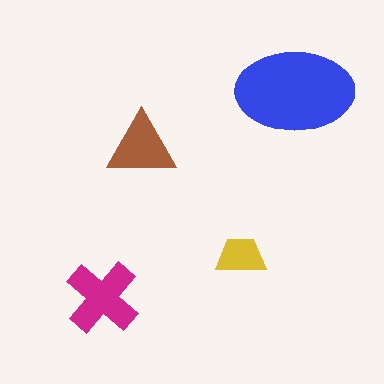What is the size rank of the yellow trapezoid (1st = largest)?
4th.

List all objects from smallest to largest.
The yellow trapezoid, the brown triangle, the magenta cross, the blue ellipse.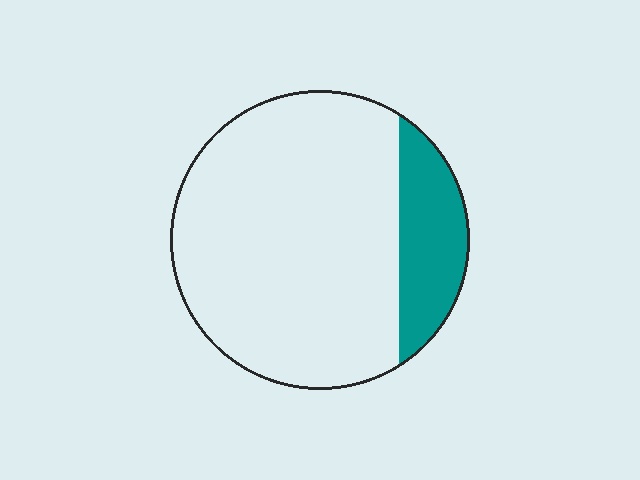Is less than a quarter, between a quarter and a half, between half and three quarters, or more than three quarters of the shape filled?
Less than a quarter.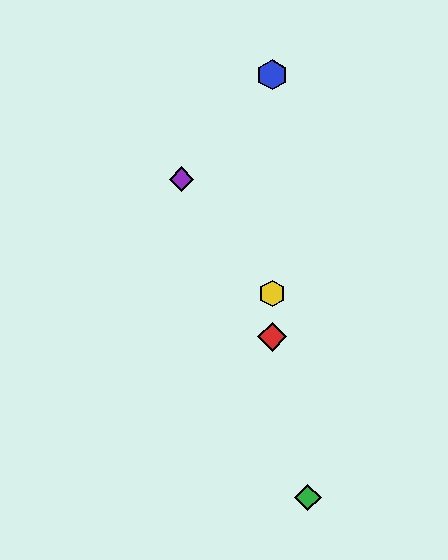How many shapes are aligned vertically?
3 shapes (the red diamond, the blue hexagon, the yellow hexagon) are aligned vertically.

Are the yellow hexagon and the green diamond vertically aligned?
No, the yellow hexagon is at x≈272 and the green diamond is at x≈308.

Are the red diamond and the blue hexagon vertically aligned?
Yes, both are at x≈272.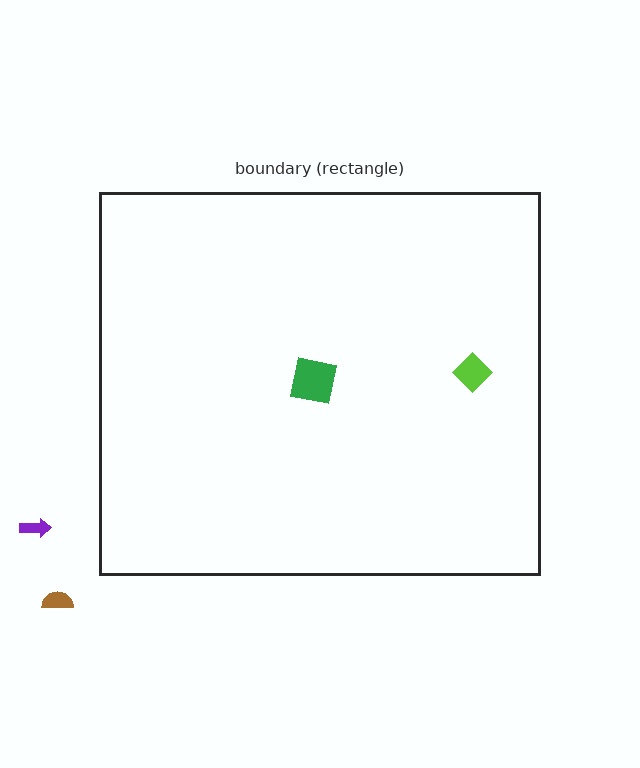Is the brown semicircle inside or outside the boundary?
Outside.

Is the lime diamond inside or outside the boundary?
Inside.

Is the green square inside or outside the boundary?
Inside.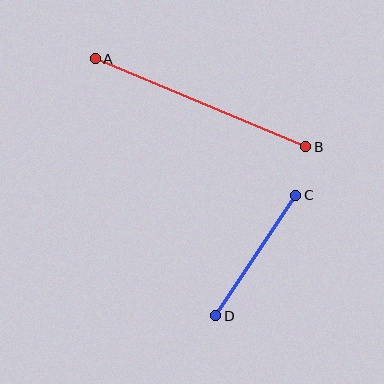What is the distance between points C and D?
The distance is approximately 144 pixels.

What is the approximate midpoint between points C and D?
The midpoint is at approximately (256, 255) pixels.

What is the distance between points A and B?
The distance is approximately 229 pixels.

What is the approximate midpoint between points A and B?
The midpoint is at approximately (201, 103) pixels.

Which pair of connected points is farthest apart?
Points A and B are farthest apart.